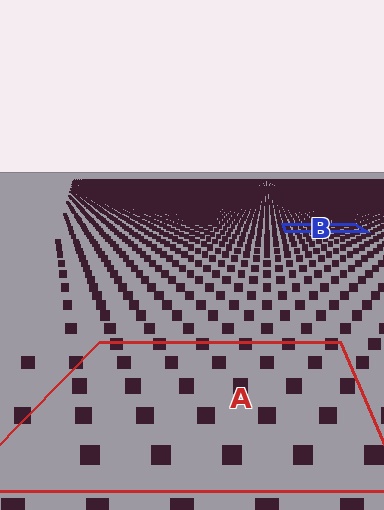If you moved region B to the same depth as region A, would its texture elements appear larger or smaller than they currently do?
They would appear larger. At a closer depth, the same texture elements are projected at a bigger on-screen size.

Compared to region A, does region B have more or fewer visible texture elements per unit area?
Region B has more texture elements per unit area — they are packed more densely because it is farther away.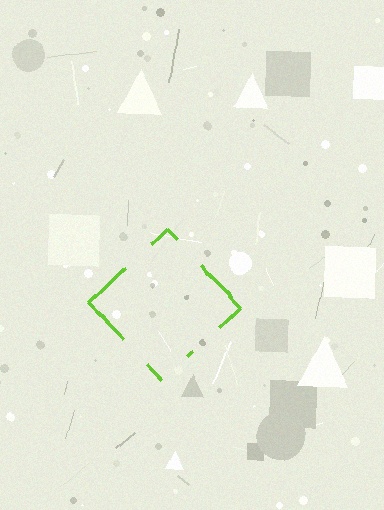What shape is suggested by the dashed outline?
The dashed outline suggests a diamond.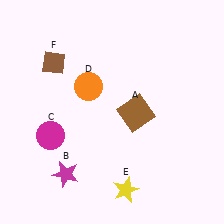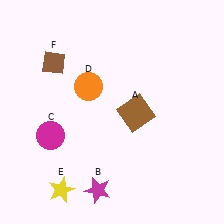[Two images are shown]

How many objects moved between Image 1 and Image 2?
2 objects moved between the two images.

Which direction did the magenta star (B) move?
The magenta star (B) moved right.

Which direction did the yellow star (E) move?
The yellow star (E) moved left.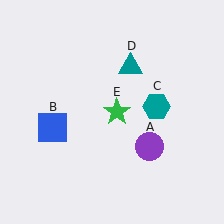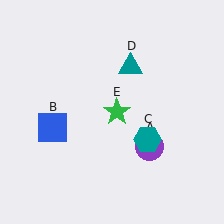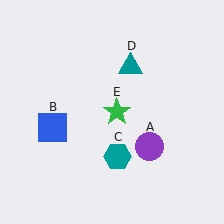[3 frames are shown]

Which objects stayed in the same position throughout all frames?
Purple circle (object A) and blue square (object B) and teal triangle (object D) and green star (object E) remained stationary.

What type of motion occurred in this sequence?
The teal hexagon (object C) rotated clockwise around the center of the scene.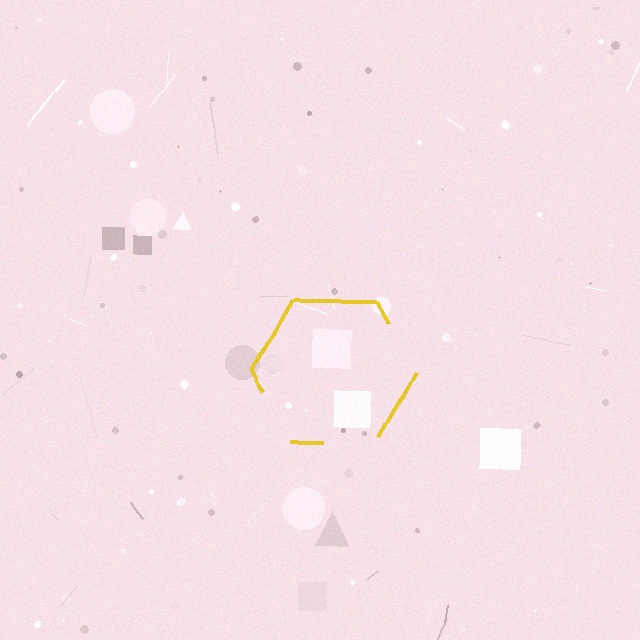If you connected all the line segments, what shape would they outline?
They would outline a hexagon.